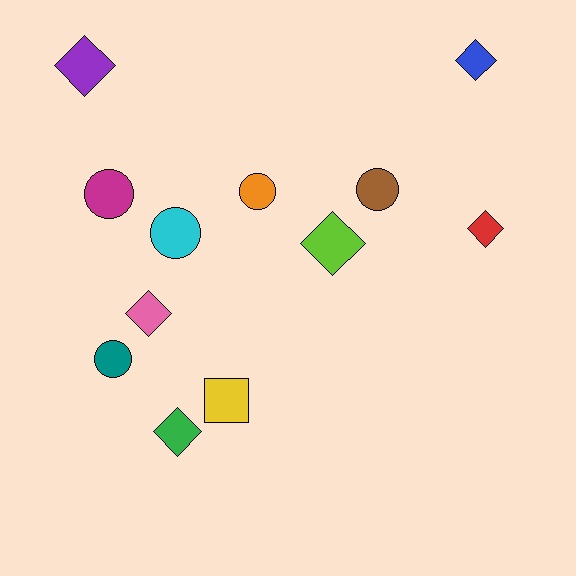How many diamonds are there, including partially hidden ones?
There are 6 diamonds.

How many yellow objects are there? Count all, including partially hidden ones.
There is 1 yellow object.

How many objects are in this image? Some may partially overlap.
There are 12 objects.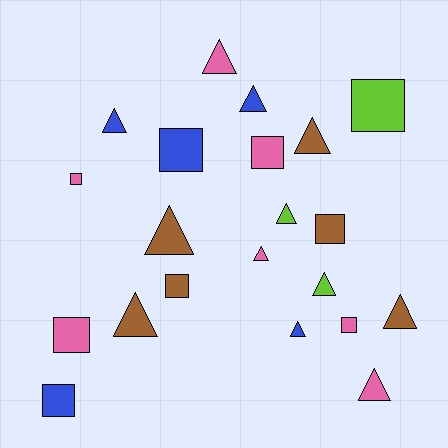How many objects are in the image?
There are 21 objects.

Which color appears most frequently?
Pink, with 7 objects.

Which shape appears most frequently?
Triangle, with 12 objects.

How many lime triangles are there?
There are 2 lime triangles.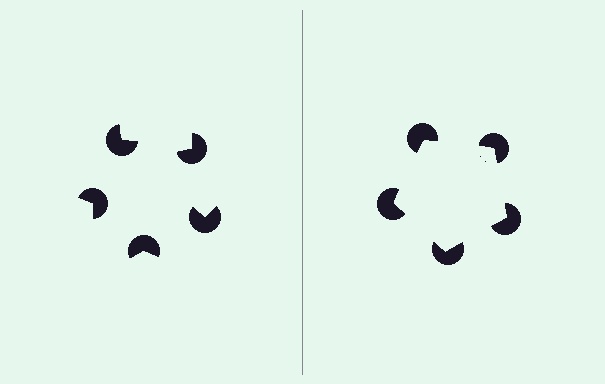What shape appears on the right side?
An illusory pentagon.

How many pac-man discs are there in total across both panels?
10 — 5 on each side.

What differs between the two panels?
The pac-man discs are positioned identically on both sides; only the wedge orientations differ. On the right they align to a pentagon; on the left they are misaligned.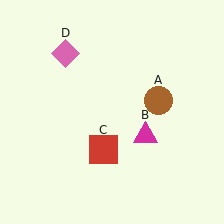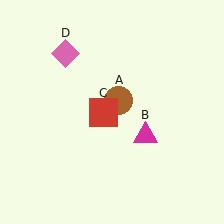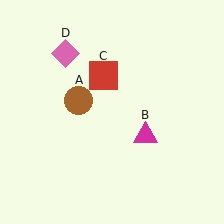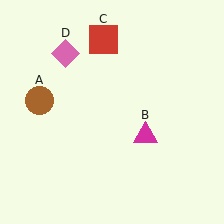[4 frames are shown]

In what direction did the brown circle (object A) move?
The brown circle (object A) moved left.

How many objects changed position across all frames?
2 objects changed position: brown circle (object A), red square (object C).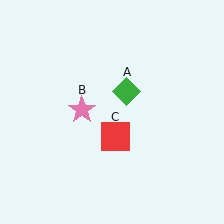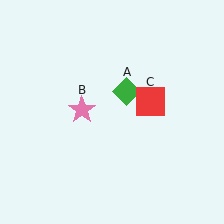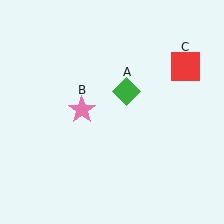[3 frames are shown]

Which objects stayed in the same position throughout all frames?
Green diamond (object A) and pink star (object B) remained stationary.